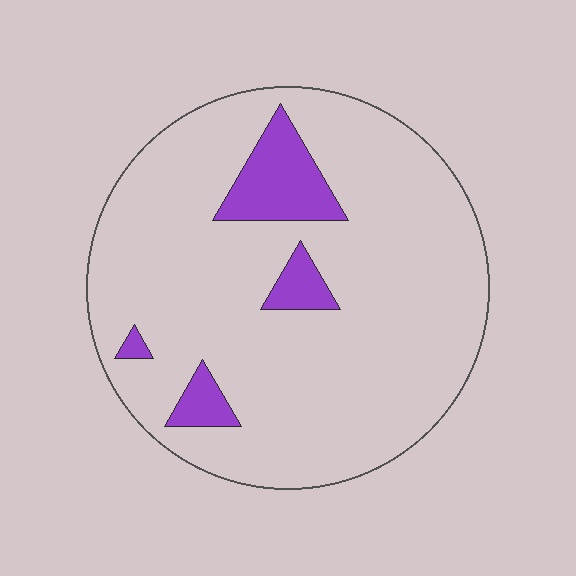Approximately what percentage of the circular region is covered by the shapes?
Approximately 10%.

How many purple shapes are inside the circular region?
4.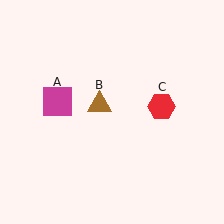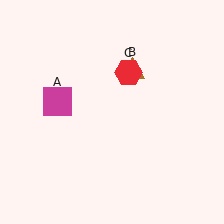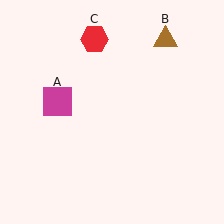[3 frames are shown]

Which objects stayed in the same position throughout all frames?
Magenta square (object A) remained stationary.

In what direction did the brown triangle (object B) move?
The brown triangle (object B) moved up and to the right.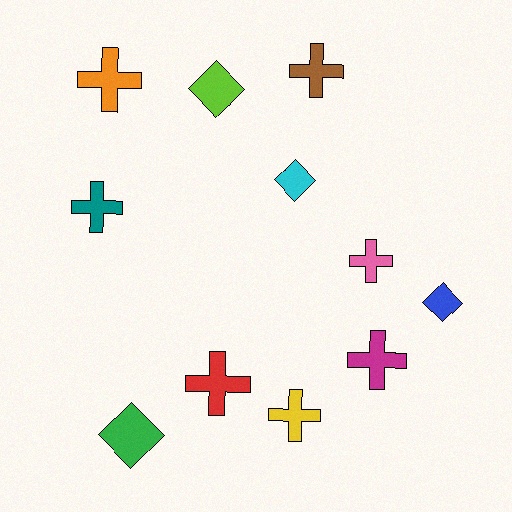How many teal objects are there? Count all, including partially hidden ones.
There is 1 teal object.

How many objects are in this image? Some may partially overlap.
There are 11 objects.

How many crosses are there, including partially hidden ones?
There are 7 crosses.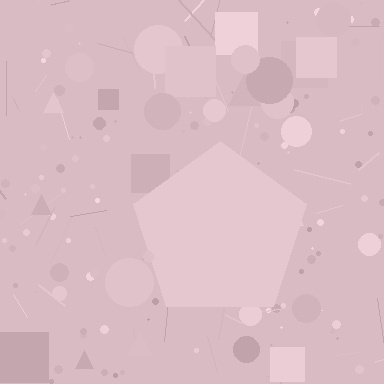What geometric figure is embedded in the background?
A pentagon is embedded in the background.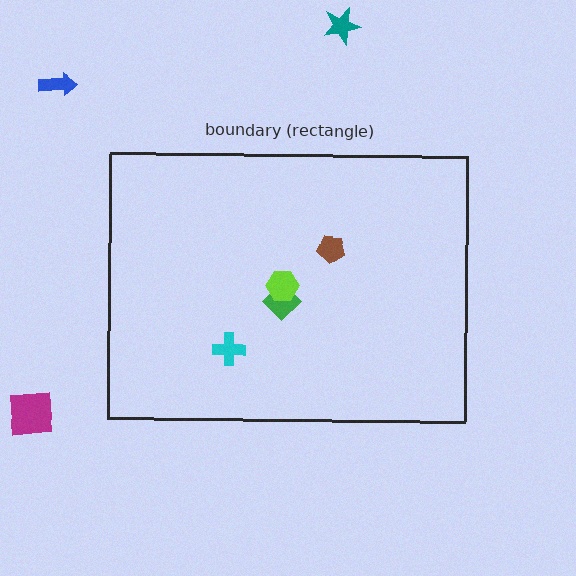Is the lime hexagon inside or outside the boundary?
Inside.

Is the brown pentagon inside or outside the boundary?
Inside.